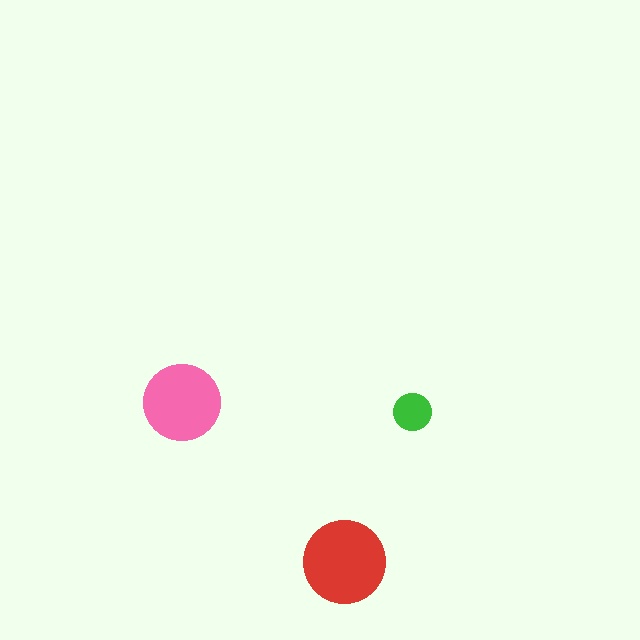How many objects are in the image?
There are 3 objects in the image.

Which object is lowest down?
The red circle is bottommost.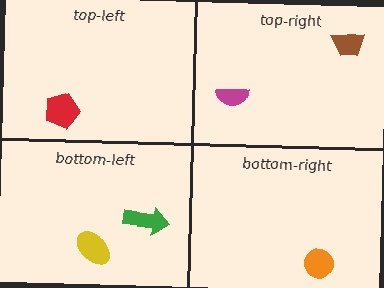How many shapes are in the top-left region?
1.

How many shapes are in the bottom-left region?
2.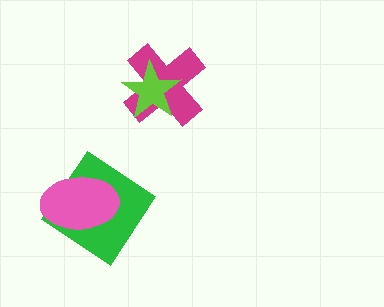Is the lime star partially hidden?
No, no other shape covers it.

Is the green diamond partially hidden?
Yes, it is partially covered by another shape.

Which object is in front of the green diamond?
The pink ellipse is in front of the green diamond.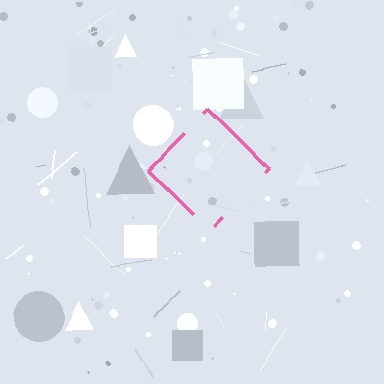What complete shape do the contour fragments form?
The contour fragments form a diamond.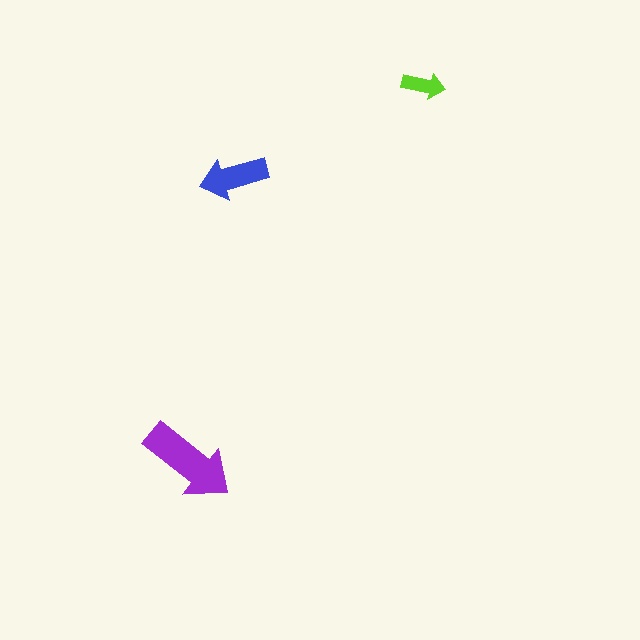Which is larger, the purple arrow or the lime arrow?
The purple one.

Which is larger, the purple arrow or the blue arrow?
The purple one.